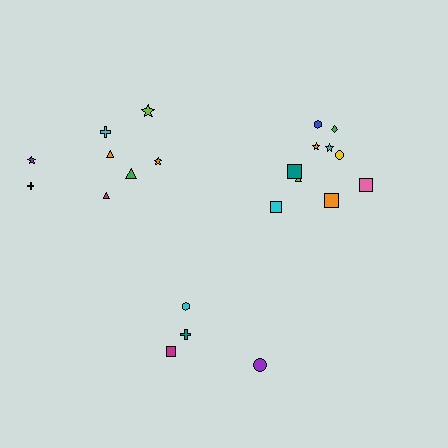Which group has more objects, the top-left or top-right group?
The top-right group.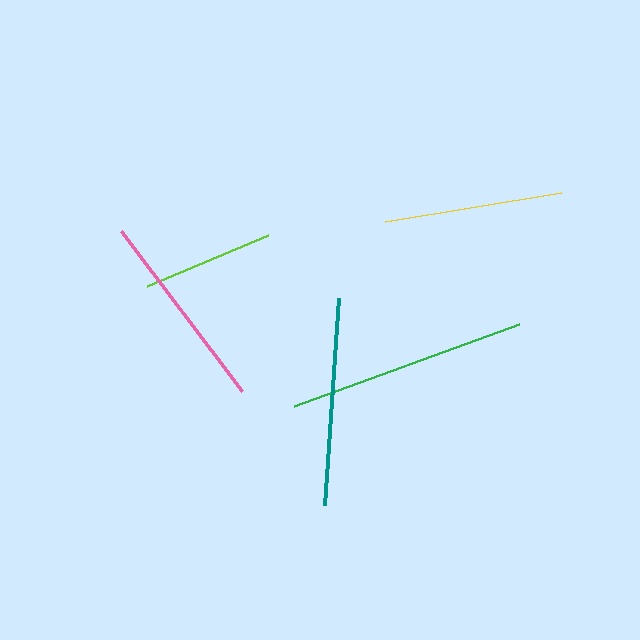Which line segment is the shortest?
The lime line is the shortest at approximately 131 pixels.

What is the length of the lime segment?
The lime segment is approximately 131 pixels long.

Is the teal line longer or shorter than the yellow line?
The teal line is longer than the yellow line.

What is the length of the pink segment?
The pink segment is approximately 201 pixels long.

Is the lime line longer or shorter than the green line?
The green line is longer than the lime line.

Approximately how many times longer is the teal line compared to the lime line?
The teal line is approximately 1.6 times the length of the lime line.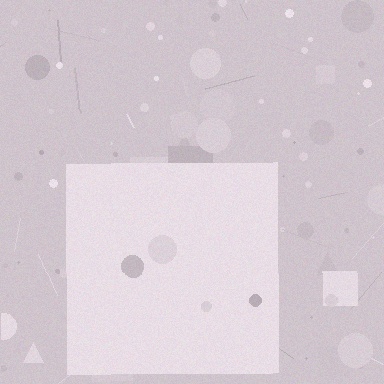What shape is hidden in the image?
A square is hidden in the image.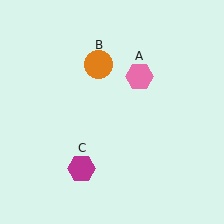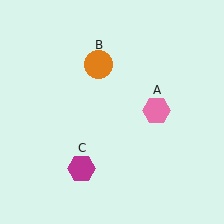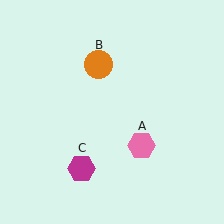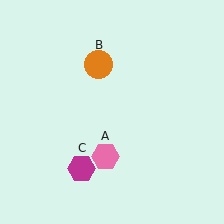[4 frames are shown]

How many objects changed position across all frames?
1 object changed position: pink hexagon (object A).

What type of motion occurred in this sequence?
The pink hexagon (object A) rotated clockwise around the center of the scene.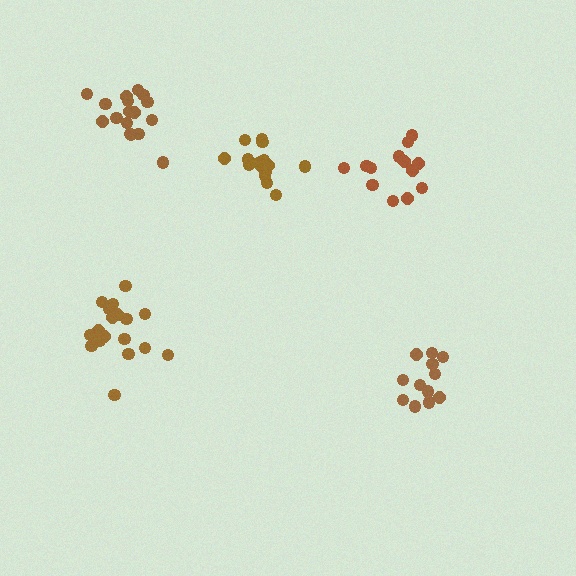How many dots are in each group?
Group 1: 18 dots, Group 2: 13 dots, Group 3: 17 dots, Group 4: 12 dots, Group 5: 18 dots (78 total).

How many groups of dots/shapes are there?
There are 5 groups.